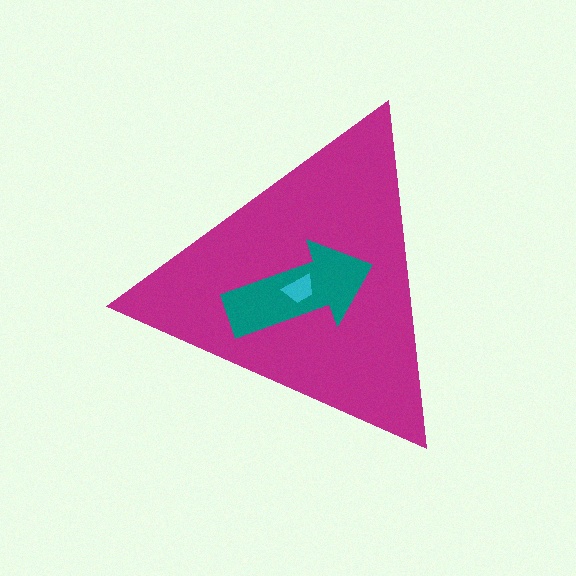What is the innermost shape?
The cyan trapezoid.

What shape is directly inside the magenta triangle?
The teal arrow.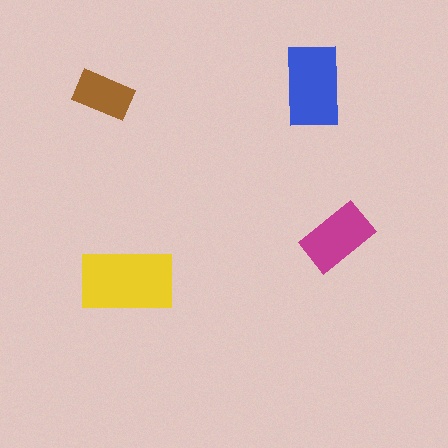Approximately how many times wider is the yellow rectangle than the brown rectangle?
About 1.5 times wider.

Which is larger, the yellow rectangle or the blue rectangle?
The yellow one.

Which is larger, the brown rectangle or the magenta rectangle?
The magenta one.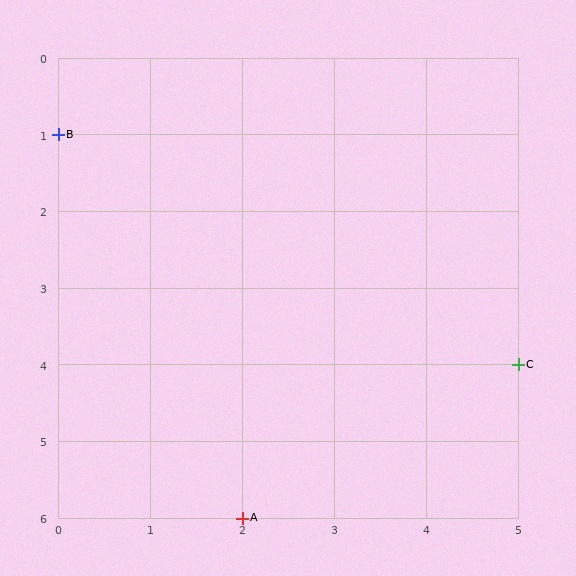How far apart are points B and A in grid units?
Points B and A are 2 columns and 5 rows apart (about 5.4 grid units diagonally).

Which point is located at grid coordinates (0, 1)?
Point B is at (0, 1).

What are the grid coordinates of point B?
Point B is at grid coordinates (0, 1).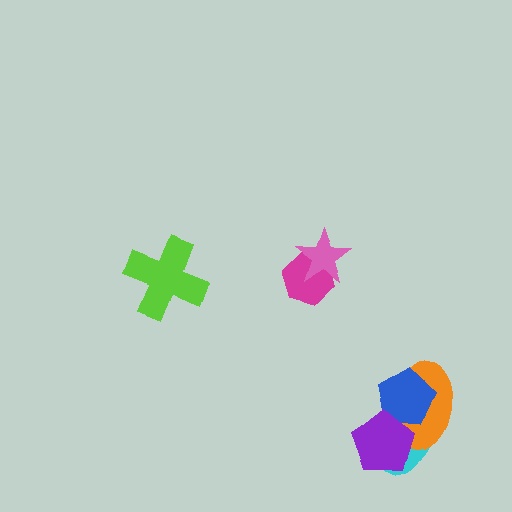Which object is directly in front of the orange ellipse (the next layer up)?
The blue pentagon is directly in front of the orange ellipse.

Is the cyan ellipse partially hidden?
Yes, it is partially covered by another shape.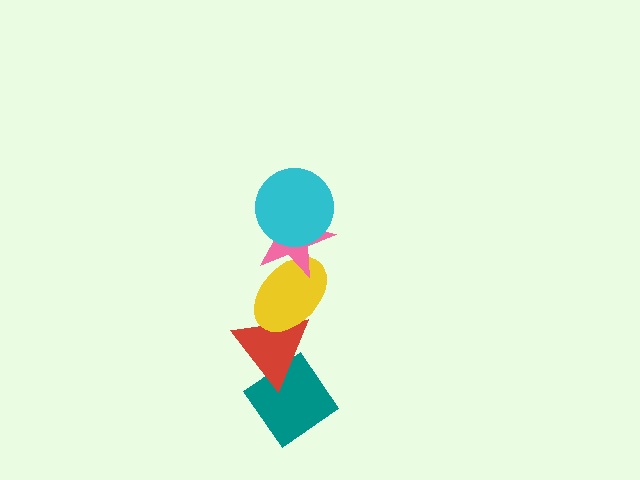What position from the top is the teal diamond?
The teal diamond is 5th from the top.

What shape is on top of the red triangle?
The yellow ellipse is on top of the red triangle.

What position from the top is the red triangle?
The red triangle is 4th from the top.